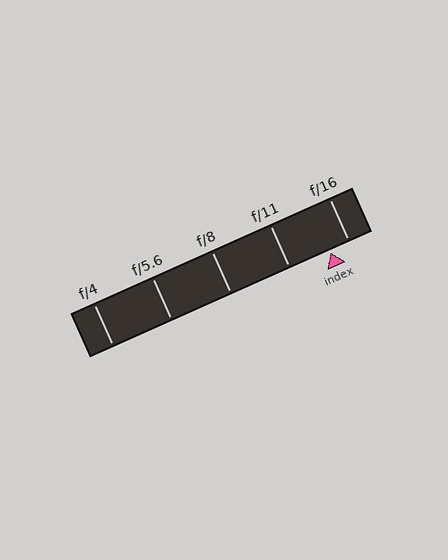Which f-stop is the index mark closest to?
The index mark is closest to f/16.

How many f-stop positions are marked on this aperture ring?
There are 5 f-stop positions marked.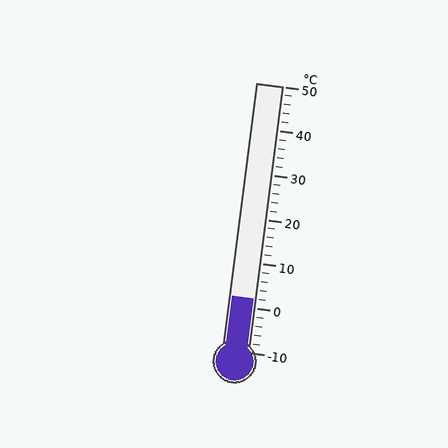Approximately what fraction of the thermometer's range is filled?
The thermometer is filled to approximately 20% of its range.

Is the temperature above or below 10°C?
The temperature is below 10°C.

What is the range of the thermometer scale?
The thermometer scale ranges from -10°C to 50°C.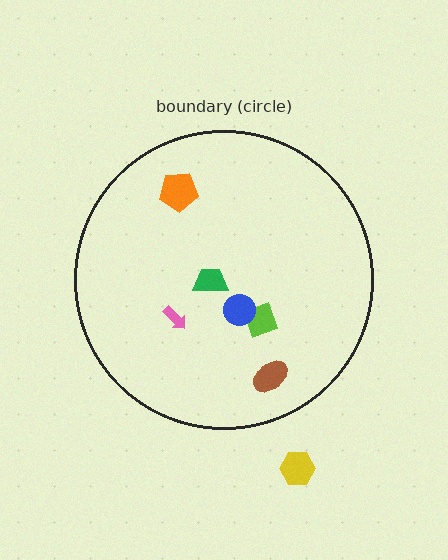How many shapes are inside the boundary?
6 inside, 1 outside.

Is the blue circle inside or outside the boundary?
Inside.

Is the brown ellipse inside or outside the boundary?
Inside.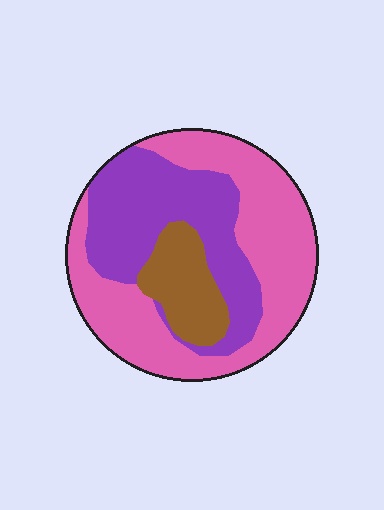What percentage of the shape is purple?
Purple covers around 35% of the shape.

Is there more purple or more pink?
Pink.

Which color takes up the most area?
Pink, at roughly 50%.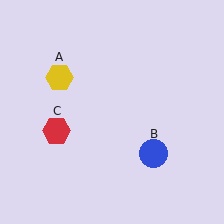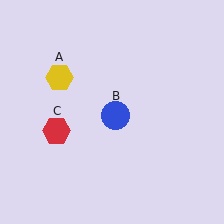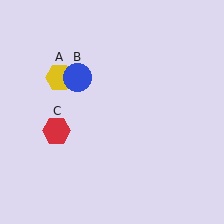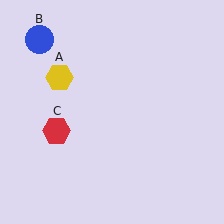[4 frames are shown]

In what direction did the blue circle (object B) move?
The blue circle (object B) moved up and to the left.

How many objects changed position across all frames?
1 object changed position: blue circle (object B).